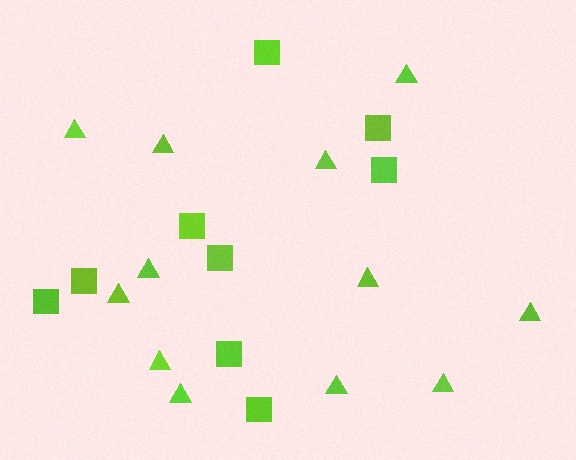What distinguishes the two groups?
There are 2 groups: one group of squares (9) and one group of triangles (12).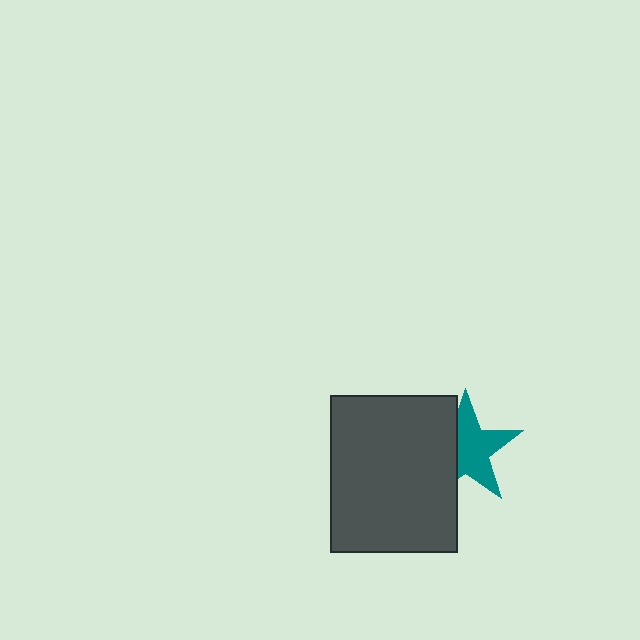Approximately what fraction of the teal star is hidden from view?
Roughly 36% of the teal star is hidden behind the dark gray rectangle.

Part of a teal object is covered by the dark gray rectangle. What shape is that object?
It is a star.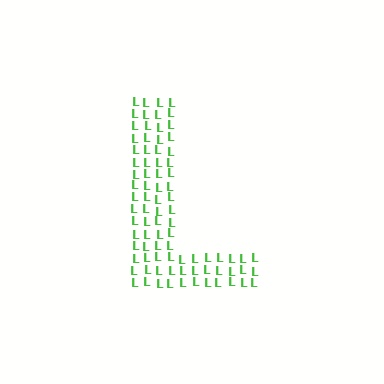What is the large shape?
The large shape is the letter L.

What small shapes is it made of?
It is made of small letter L's.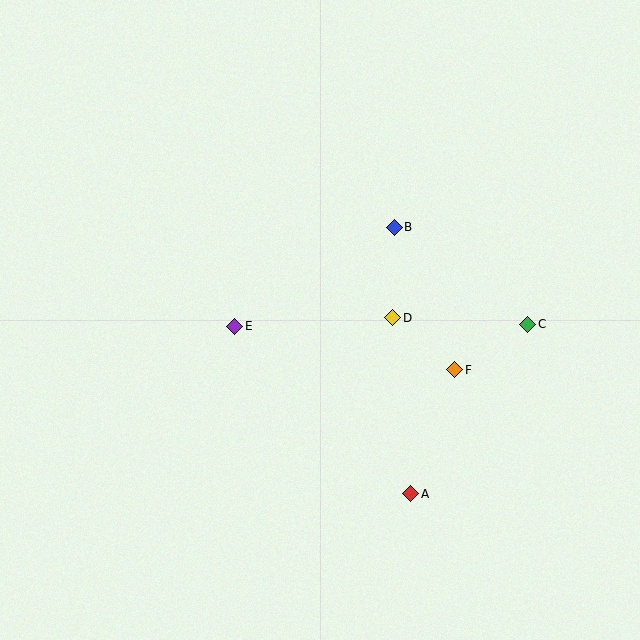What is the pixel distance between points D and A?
The distance between D and A is 177 pixels.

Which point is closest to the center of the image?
Point D at (393, 318) is closest to the center.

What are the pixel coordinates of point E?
Point E is at (235, 326).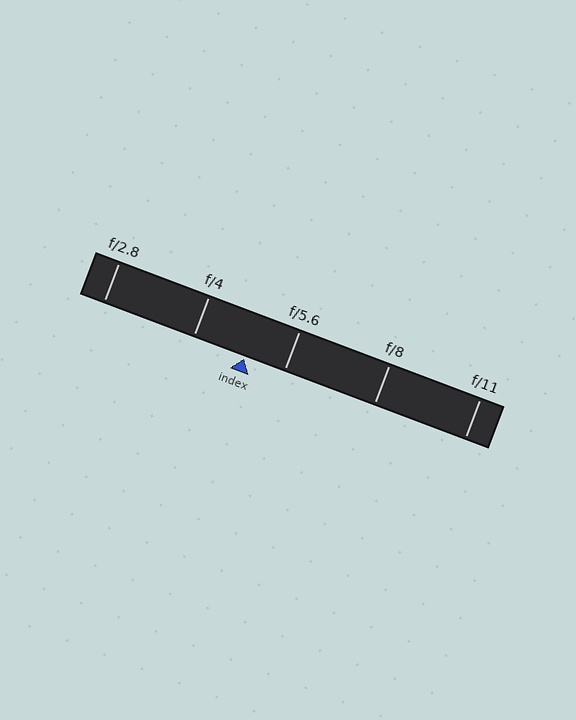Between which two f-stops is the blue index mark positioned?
The index mark is between f/4 and f/5.6.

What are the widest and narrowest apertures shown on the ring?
The widest aperture shown is f/2.8 and the narrowest is f/11.